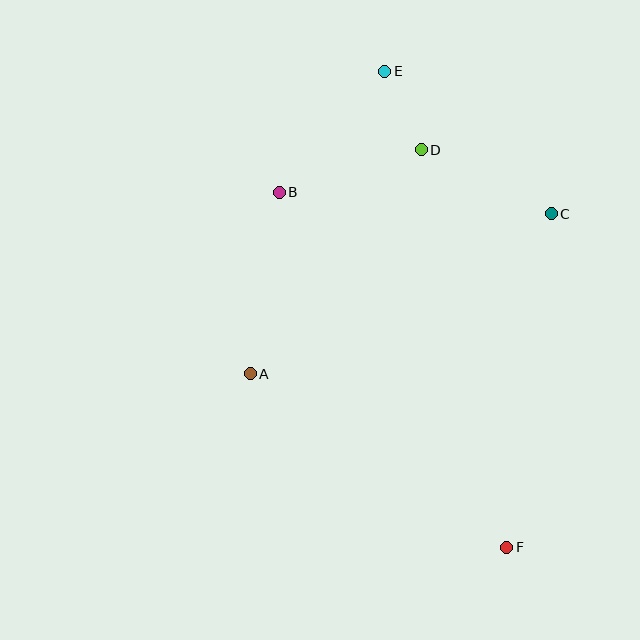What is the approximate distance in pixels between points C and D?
The distance between C and D is approximately 145 pixels.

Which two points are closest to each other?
Points D and E are closest to each other.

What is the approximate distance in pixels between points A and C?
The distance between A and C is approximately 341 pixels.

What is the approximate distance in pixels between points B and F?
The distance between B and F is approximately 421 pixels.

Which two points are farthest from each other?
Points E and F are farthest from each other.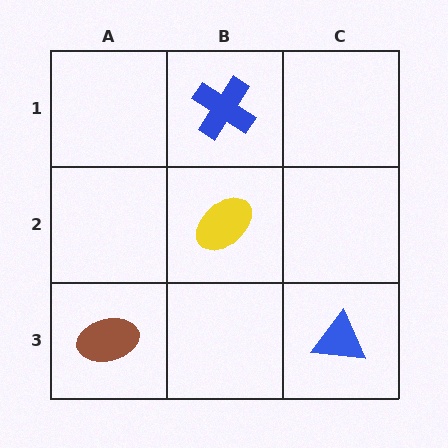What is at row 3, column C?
A blue triangle.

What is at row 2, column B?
A yellow ellipse.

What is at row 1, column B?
A blue cross.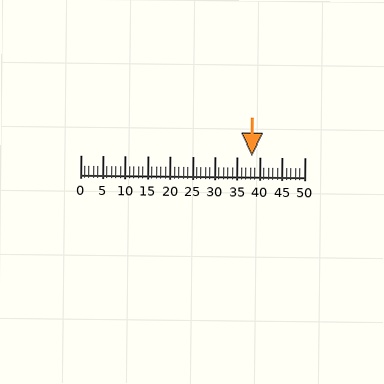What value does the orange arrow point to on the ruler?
The orange arrow points to approximately 38.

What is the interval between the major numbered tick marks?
The major tick marks are spaced 5 units apart.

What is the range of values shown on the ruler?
The ruler shows values from 0 to 50.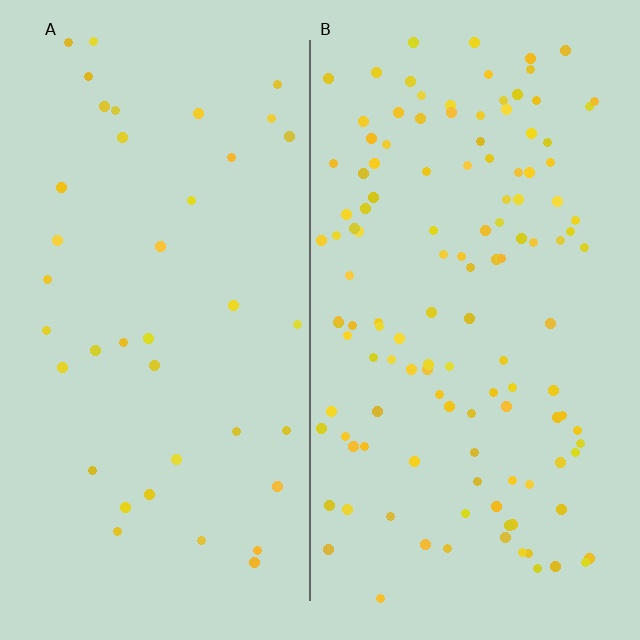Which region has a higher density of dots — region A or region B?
B (the right).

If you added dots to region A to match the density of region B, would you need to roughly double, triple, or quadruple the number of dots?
Approximately triple.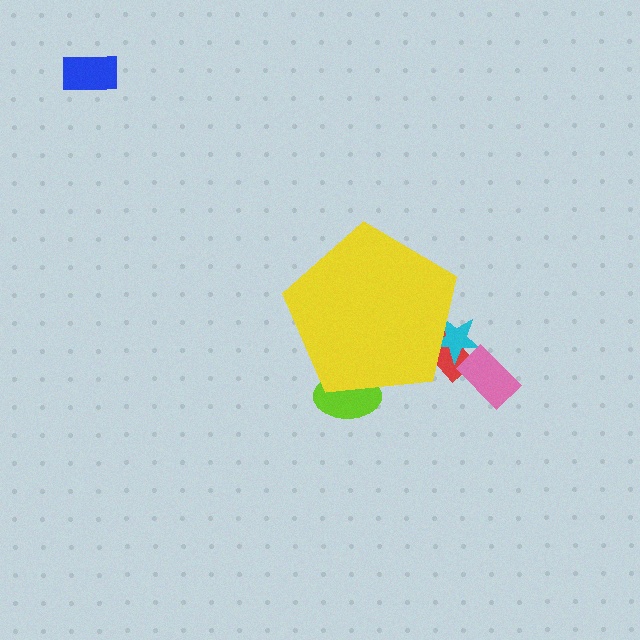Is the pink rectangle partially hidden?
No, the pink rectangle is fully visible.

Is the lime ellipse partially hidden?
Yes, the lime ellipse is partially hidden behind the yellow pentagon.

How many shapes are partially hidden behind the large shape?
3 shapes are partially hidden.